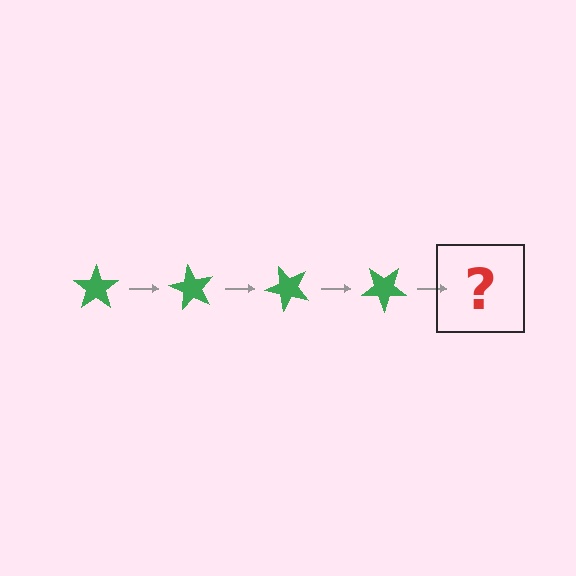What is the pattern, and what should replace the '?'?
The pattern is that the star rotates 60 degrees each step. The '?' should be a green star rotated 240 degrees.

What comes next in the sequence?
The next element should be a green star rotated 240 degrees.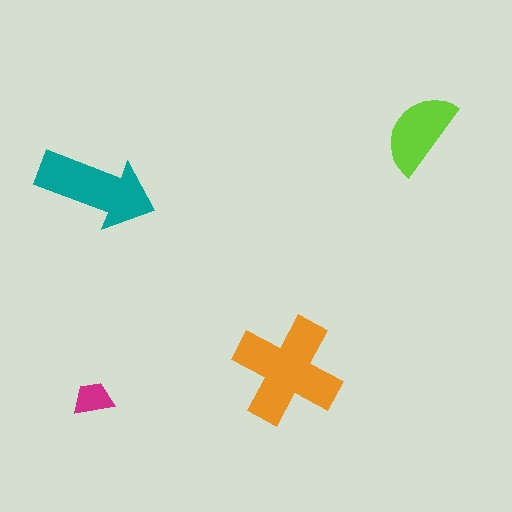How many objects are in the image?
There are 4 objects in the image.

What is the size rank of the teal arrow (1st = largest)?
2nd.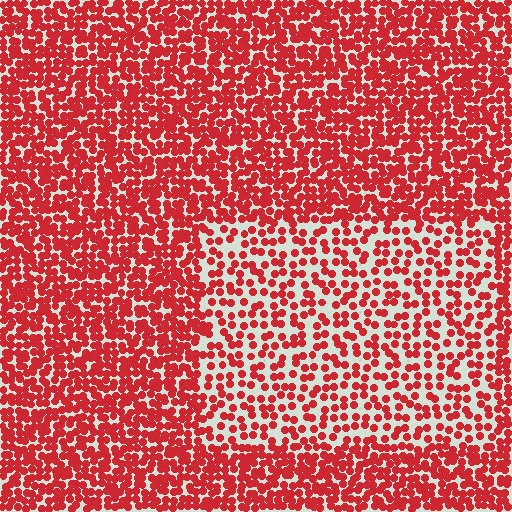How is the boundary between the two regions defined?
The boundary is defined by a change in element density (approximately 1.9x ratio). All elements are the same color, size, and shape.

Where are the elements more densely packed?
The elements are more densely packed outside the rectangle boundary.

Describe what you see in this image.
The image contains small red elements arranged at two different densities. A rectangle-shaped region is visible where the elements are less densely packed than the surrounding area.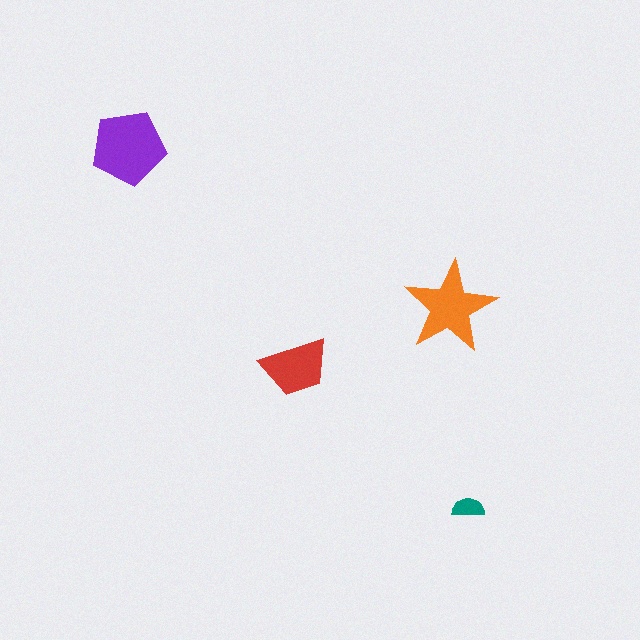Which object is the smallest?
The teal semicircle.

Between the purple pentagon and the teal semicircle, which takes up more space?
The purple pentagon.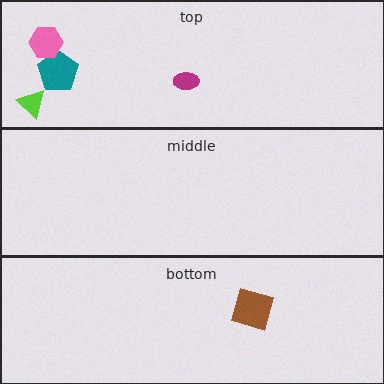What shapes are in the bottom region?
The brown square.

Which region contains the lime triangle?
The top region.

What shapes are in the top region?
The teal pentagon, the magenta ellipse, the pink hexagon, the lime triangle.